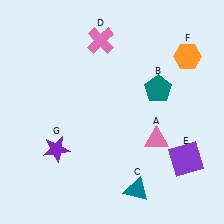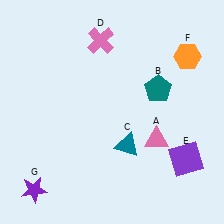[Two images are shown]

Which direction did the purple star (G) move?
The purple star (G) moved down.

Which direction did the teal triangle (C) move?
The teal triangle (C) moved up.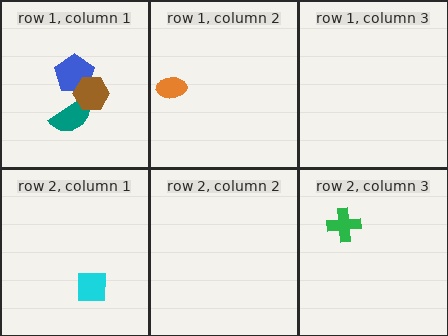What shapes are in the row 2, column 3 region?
The green cross.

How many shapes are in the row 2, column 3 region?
1.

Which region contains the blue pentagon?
The row 1, column 1 region.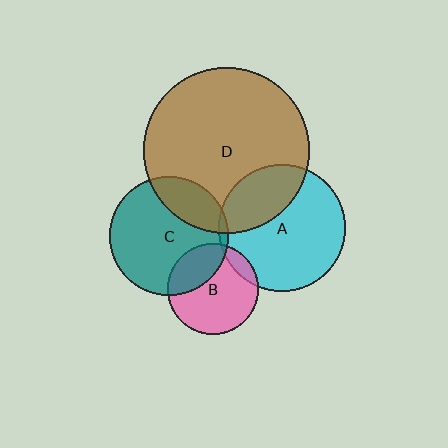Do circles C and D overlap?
Yes.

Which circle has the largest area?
Circle D (brown).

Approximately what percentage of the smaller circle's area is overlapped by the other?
Approximately 25%.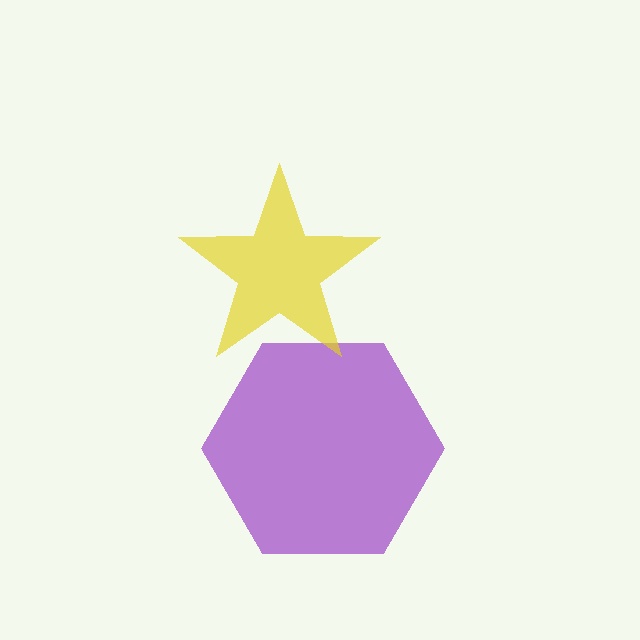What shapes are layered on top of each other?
The layered shapes are: a purple hexagon, a yellow star.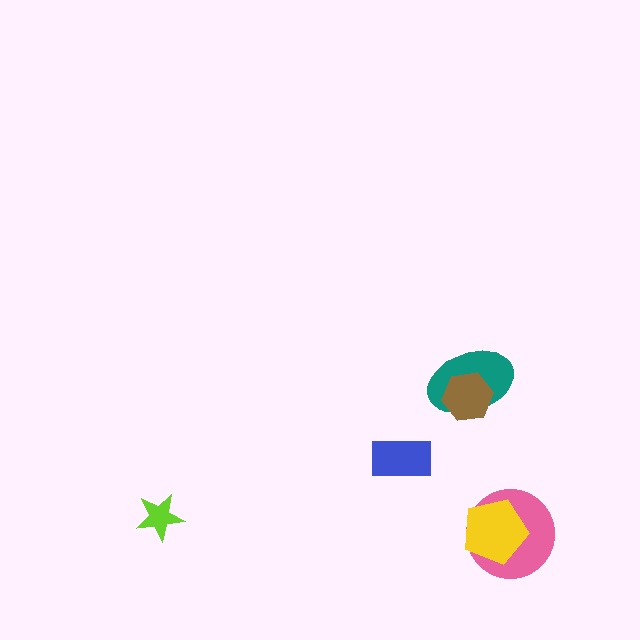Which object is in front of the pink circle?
The yellow pentagon is in front of the pink circle.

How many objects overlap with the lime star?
0 objects overlap with the lime star.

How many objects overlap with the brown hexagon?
1 object overlaps with the brown hexagon.